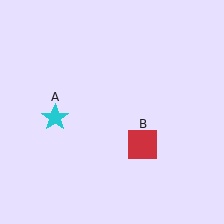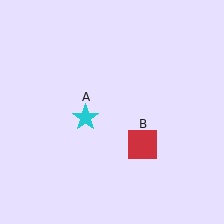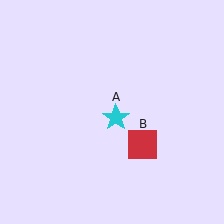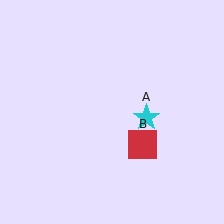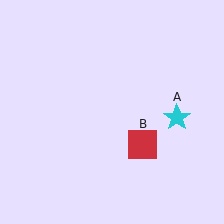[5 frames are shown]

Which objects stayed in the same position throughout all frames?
Red square (object B) remained stationary.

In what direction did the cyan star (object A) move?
The cyan star (object A) moved right.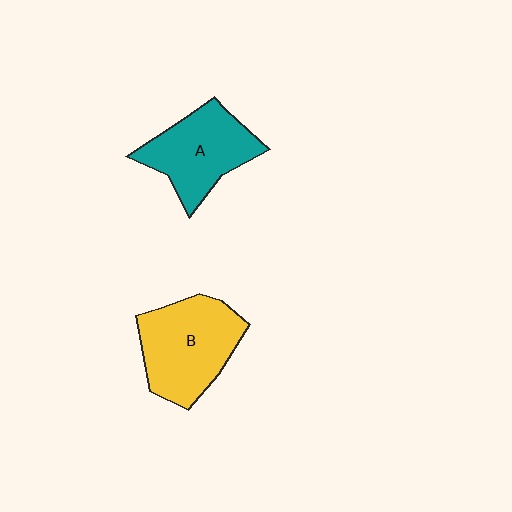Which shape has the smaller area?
Shape A (teal).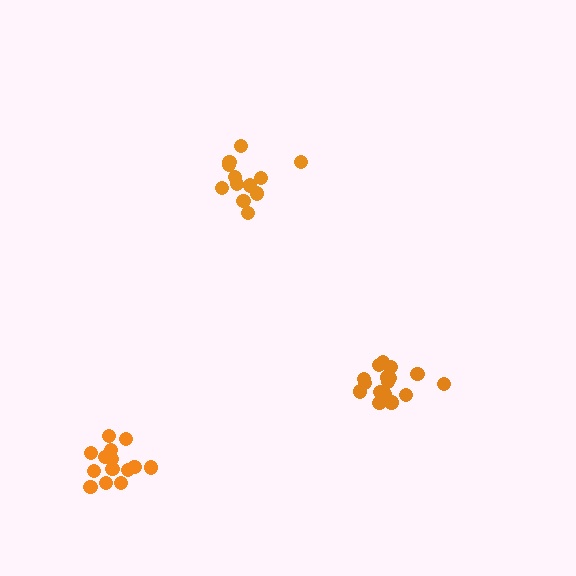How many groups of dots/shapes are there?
There are 3 groups.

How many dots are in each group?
Group 1: 12 dots, Group 2: 15 dots, Group 3: 16 dots (43 total).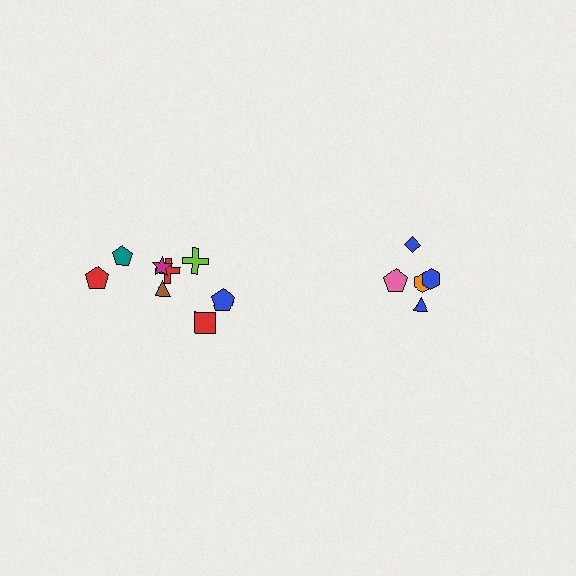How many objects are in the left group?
There are 8 objects.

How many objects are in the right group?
There are 5 objects.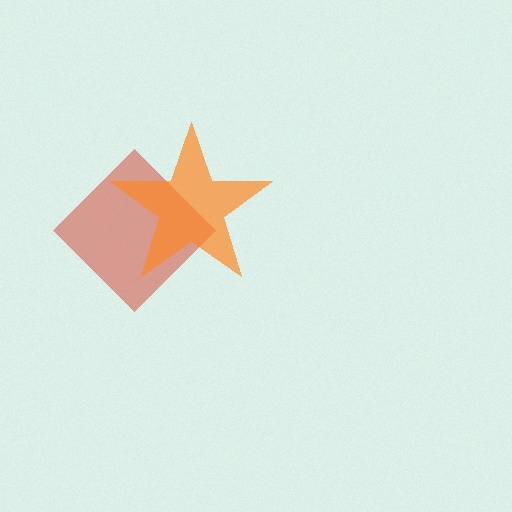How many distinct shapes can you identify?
There are 2 distinct shapes: a red diamond, an orange star.